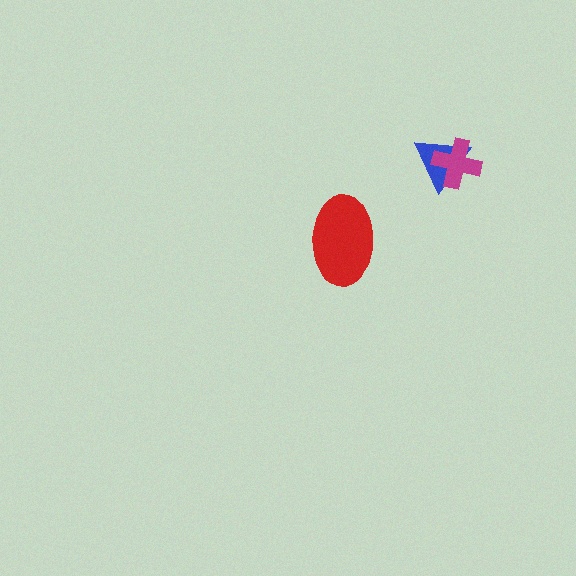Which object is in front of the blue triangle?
The magenta cross is in front of the blue triangle.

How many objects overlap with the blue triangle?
1 object overlaps with the blue triangle.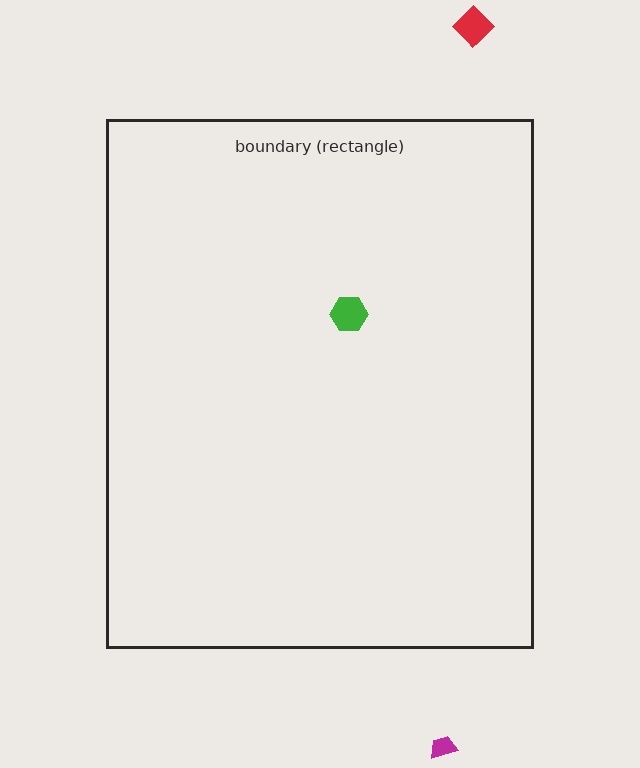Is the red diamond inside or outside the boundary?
Outside.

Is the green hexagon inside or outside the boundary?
Inside.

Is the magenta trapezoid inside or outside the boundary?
Outside.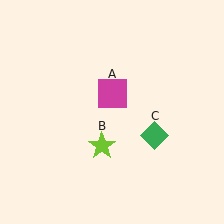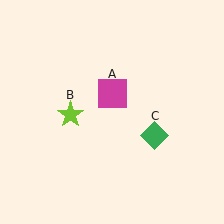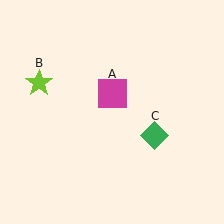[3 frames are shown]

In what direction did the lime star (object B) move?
The lime star (object B) moved up and to the left.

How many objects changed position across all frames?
1 object changed position: lime star (object B).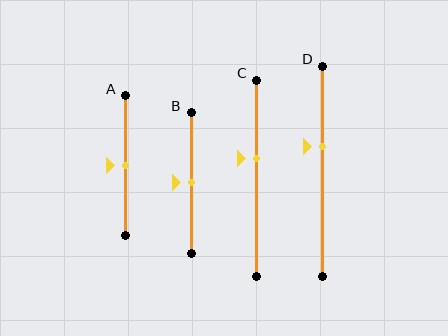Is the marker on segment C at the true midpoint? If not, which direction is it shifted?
No, the marker on segment C is shifted upward by about 10% of the segment length.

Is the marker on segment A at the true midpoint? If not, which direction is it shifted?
Yes, the marker on segment A is at the true midpoint.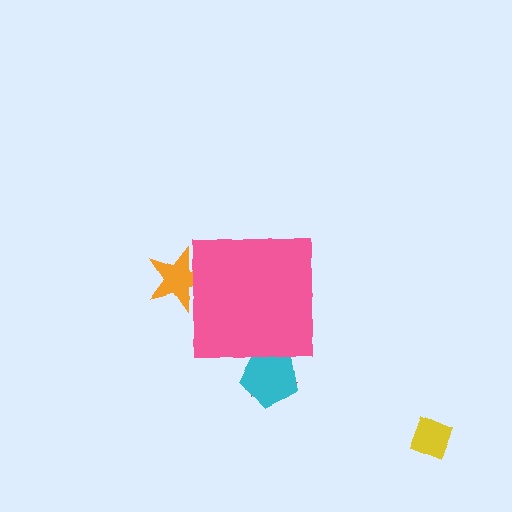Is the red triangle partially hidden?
Yes, the red triangle is partially hidden behind the pink square.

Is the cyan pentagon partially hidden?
Yes, the cyan pentagon is partially hidden behind the pink square.